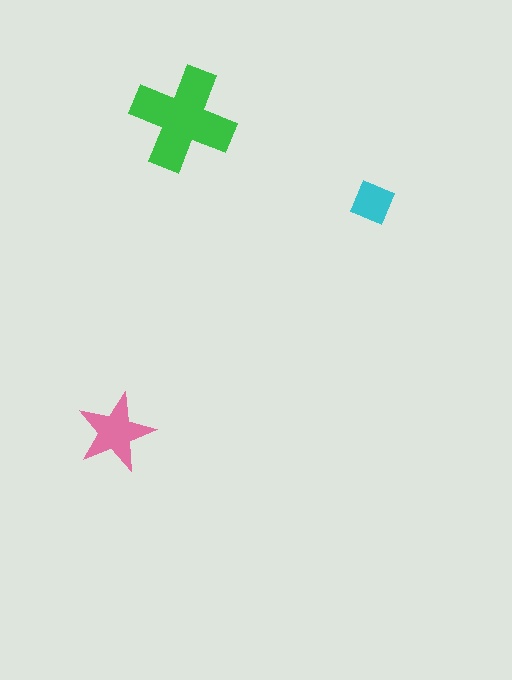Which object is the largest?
The green cross.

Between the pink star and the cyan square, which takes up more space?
The pink star.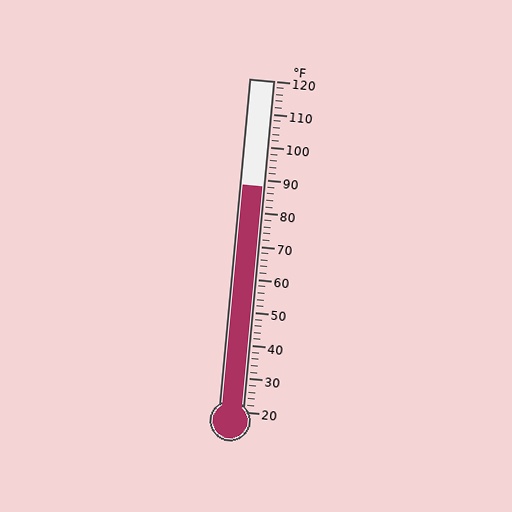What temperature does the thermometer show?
The thermometer shows approximately 88°F.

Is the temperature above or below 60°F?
The temperature is above 60°F.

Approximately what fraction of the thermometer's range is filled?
The thermometer is filled to approximately 70% of its range.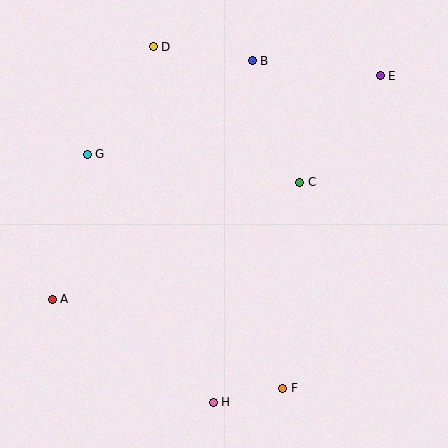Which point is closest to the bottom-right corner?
Point F is closest to the bottom-right corner.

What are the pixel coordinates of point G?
Point G is at (87, 154).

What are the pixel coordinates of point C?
Point C is at (300, 183).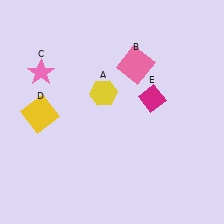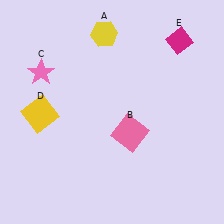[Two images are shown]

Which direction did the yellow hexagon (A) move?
The yellow hexagon (A) moved up.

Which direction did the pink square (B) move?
The pink square (B) moved down.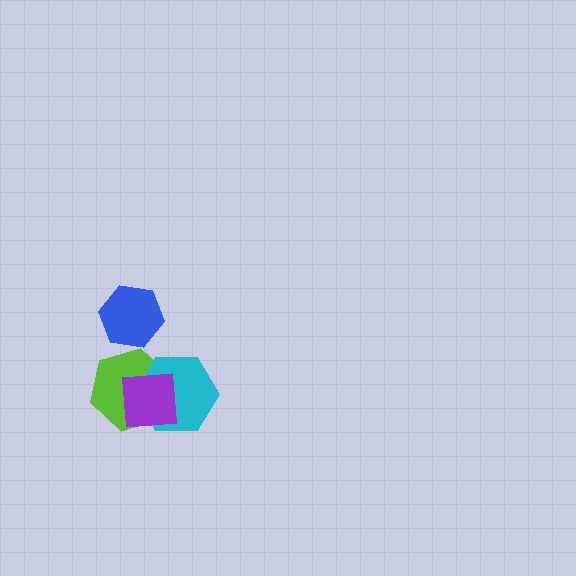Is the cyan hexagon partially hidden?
Yes, it is partially covered by another shape.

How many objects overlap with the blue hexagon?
0 objects overlap with the blue hexagon.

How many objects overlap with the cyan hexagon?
2 objects overlap with the cyan hexagon.